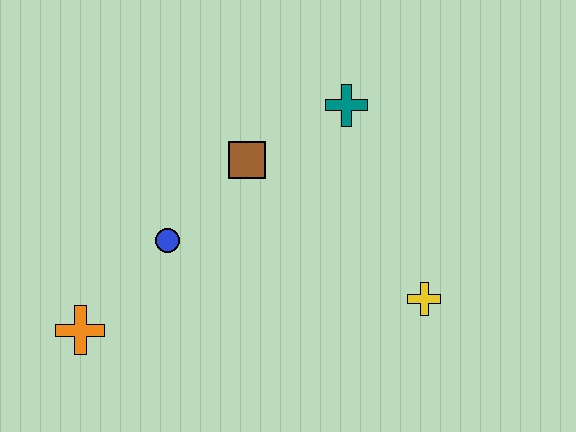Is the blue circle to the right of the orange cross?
Yes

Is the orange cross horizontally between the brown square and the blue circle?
No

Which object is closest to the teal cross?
The brown square is closest to the teal cross.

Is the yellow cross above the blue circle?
No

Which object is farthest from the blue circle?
The yellow cross is farthest from the blue circle.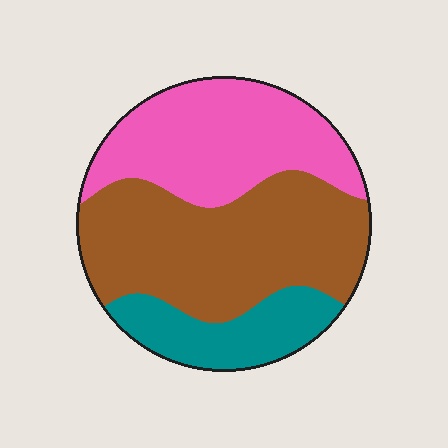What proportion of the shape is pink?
Pink covers around 35% of the shape.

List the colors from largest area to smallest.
From largest to smallest: brown, pink, teal.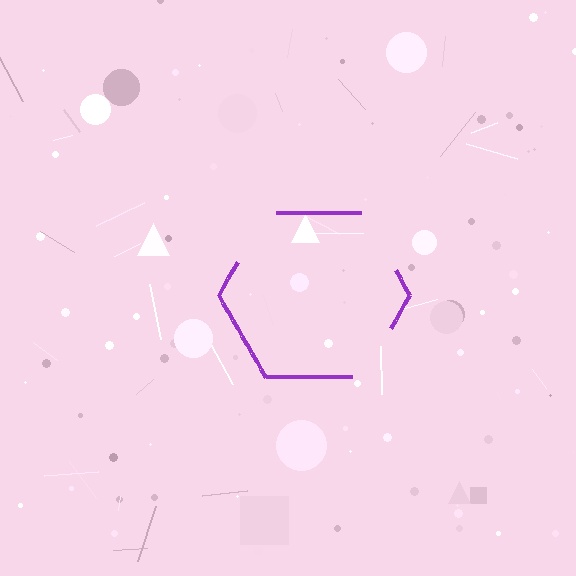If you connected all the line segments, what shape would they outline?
They would outline a hexagon.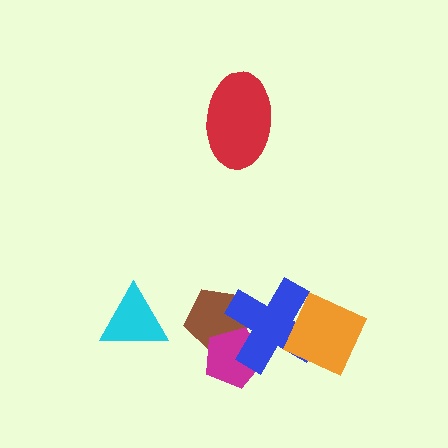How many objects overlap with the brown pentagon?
2 objects overlap with the brown pentagon.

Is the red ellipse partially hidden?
No, no other shape covers it.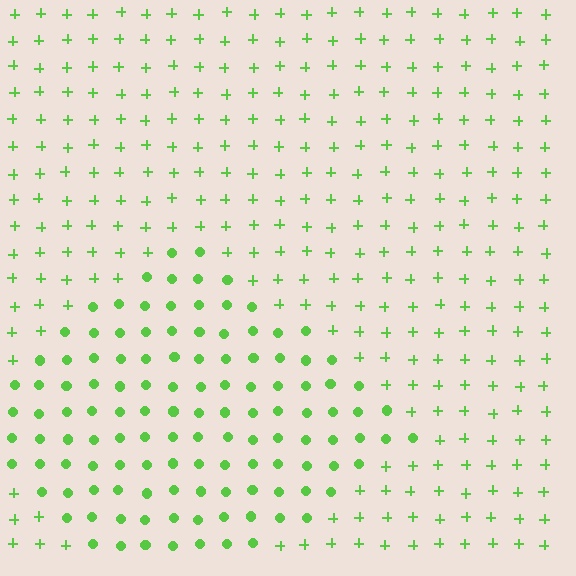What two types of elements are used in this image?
The image uses circles inside the diamond region and plus signs outside it.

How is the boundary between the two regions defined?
The boundary is defined by a change in element shape: circles inside vs. plus signs outside. All elements share the same color and spacing.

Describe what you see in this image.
The image is filled with small lime elements arranged in a uniform grid. A diamond-shaped region contains circles, while the surrounding area contains plus signs. The boundary is defined purely by the change in element shape.